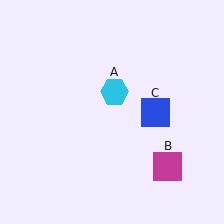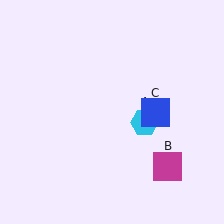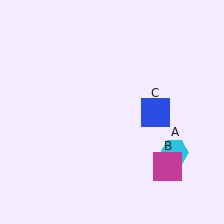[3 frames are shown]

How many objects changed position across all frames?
1 object changed position: cyan hexagon (object A).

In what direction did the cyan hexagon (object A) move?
The cyan hexagon (object A) moved down and to the right.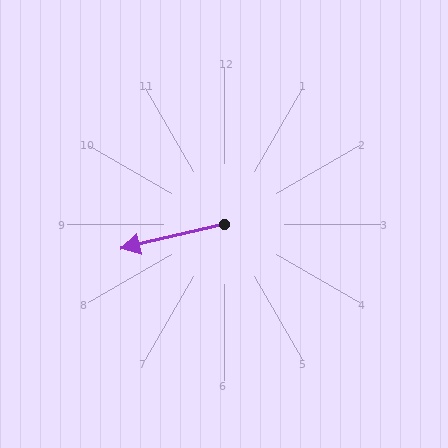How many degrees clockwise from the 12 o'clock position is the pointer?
Approximately 257 degrees.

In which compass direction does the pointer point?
West.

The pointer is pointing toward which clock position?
Roughly 9 o'clock.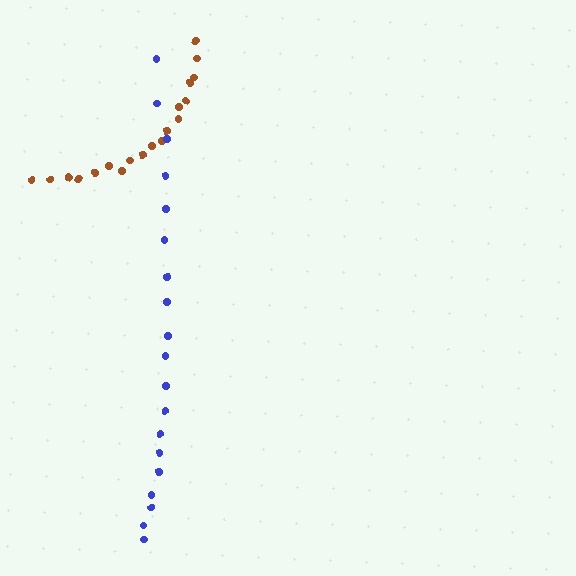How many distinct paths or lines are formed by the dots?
There are 2 distinct paths.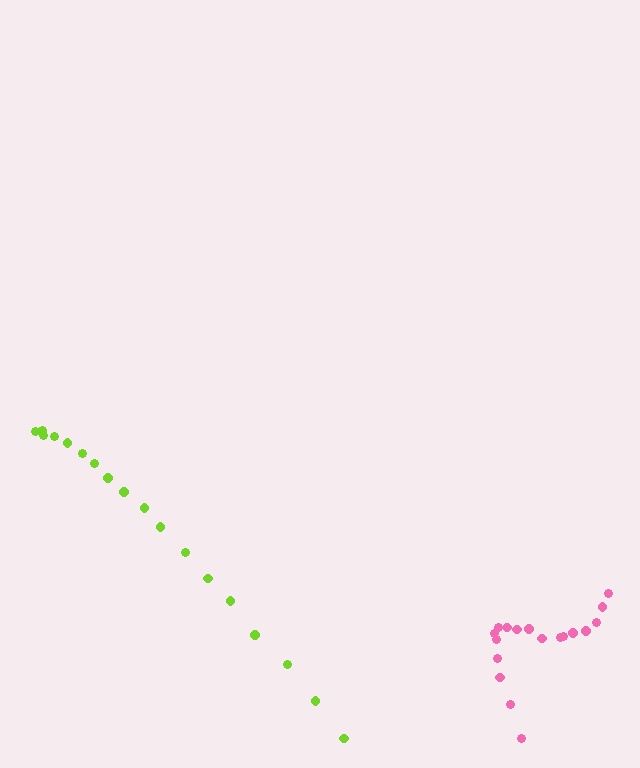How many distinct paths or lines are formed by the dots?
There are 2 distinct paths.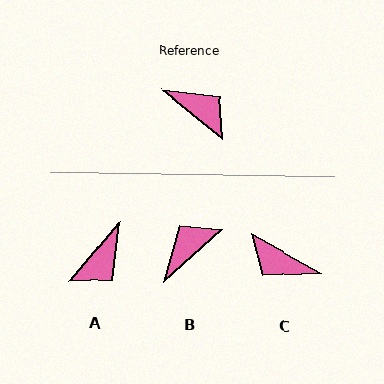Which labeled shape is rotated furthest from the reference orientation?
C, about 170 degrees away.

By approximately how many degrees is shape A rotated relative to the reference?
Approximately 90 degrees clockwise.